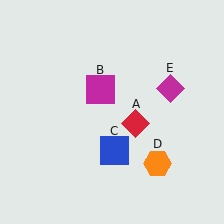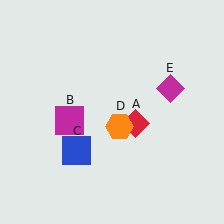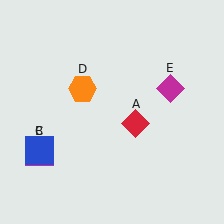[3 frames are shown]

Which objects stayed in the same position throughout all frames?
Red diamond (object A) and magenta diamond (object E) remained stationary.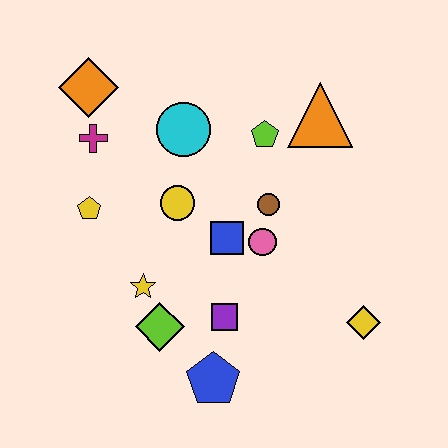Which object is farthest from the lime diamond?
The orange triangle is farthest from the lime diamond.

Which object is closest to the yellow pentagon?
The magenta cross is closest to the yellow pentagon.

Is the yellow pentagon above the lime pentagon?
No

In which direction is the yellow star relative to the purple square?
The yellow star is to the left of the purple square.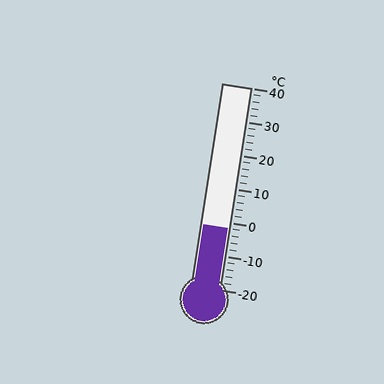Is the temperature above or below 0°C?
The temperature is below 0°C.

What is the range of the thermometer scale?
The thermometer scale ranges from -20°C to 40°C.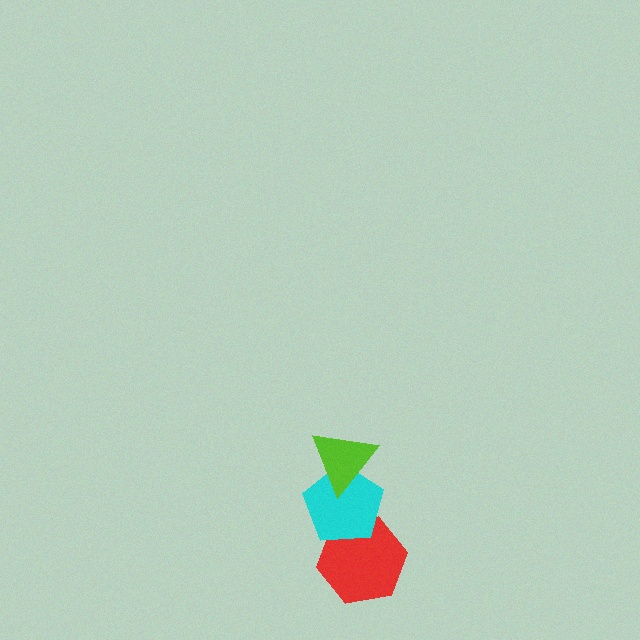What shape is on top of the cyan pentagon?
The lime triangle is on top of the cyan pentagon.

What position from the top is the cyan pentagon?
The cyan pentagon is 2nd from the top.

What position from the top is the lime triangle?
The lime triangle is 1st from the top.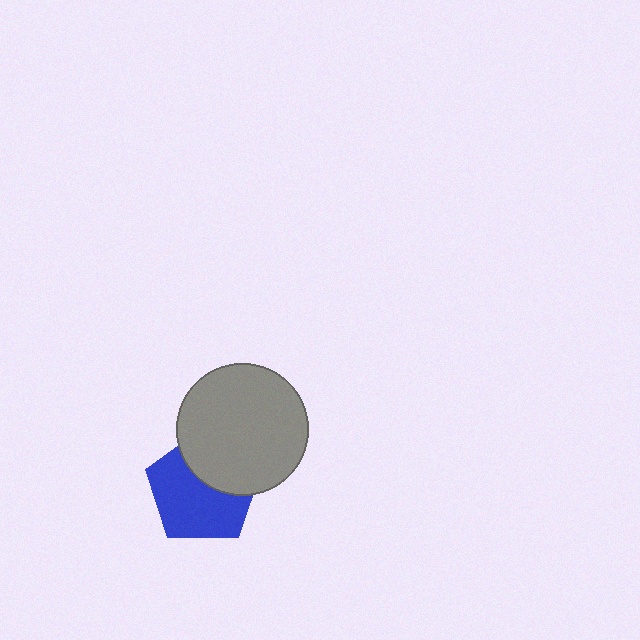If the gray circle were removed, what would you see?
You would see the complete blue pentagon.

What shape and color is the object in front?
The object in front is a gray circle.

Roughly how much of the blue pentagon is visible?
About half of it is visible (roughly 62%).